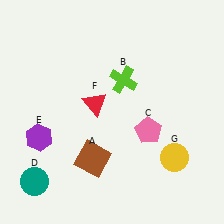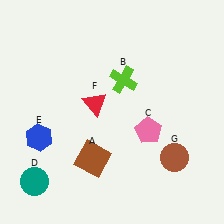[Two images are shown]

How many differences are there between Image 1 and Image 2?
There are 2 differences between the two images.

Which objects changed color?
E changed from purple to blue. G changed from yellow to brown.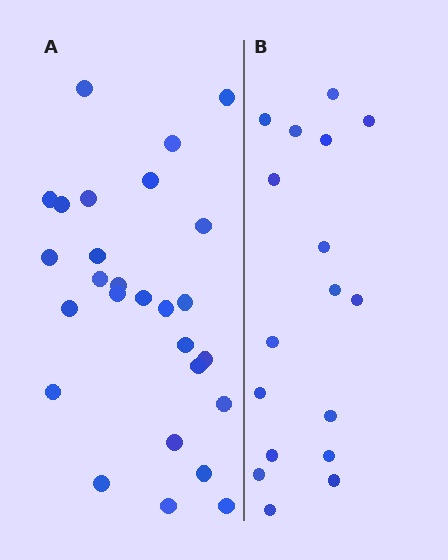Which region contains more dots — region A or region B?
Region A (the left region) has more dots.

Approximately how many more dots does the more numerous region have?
Region A has roughly 10 or so more dots than region B.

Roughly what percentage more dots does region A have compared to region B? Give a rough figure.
About 60% more.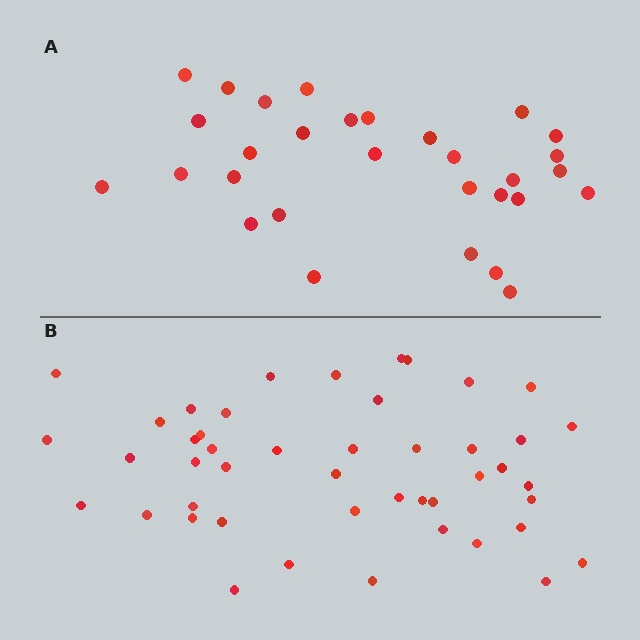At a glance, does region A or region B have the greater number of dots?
Region B (the bottom region) has more dots.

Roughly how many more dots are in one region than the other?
Region B has approximately 15 more dots than region A.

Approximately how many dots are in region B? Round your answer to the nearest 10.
About 50 dots. (The exact count is 46, which rounds to 50.)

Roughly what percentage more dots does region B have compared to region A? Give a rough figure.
About 55% more.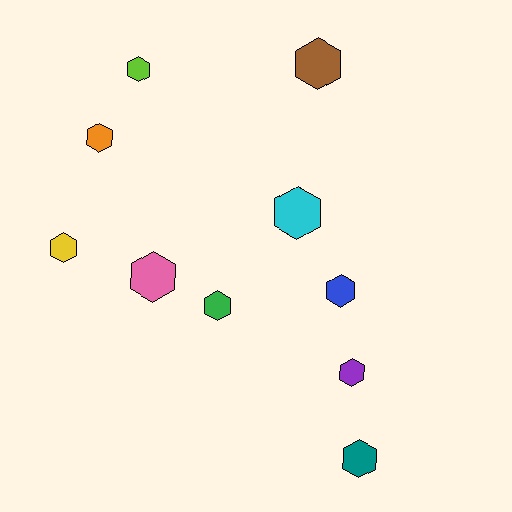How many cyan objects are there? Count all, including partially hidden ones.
There is 1 cyan object.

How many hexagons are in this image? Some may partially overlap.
There are 10 hexagons.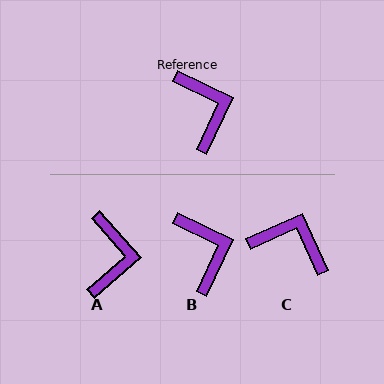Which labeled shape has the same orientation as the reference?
B.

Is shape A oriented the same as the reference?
No, it is off by about 23 degrees.